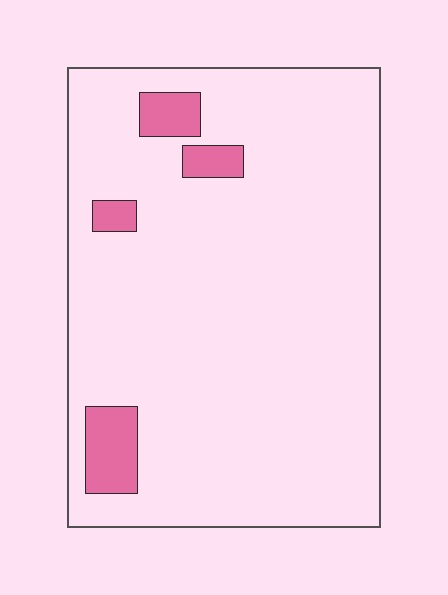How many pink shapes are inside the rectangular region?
4.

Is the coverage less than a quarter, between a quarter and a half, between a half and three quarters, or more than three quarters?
Less than a quarter.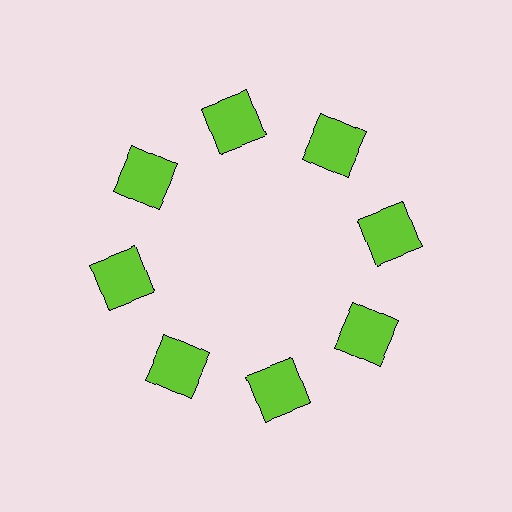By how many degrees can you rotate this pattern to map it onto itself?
The pattern maps onto itself every 45 degrees of rotation.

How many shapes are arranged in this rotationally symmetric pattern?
There are 8 shapes, arranged in 8 groups of 1.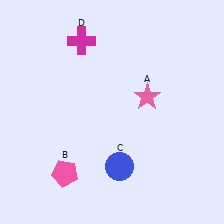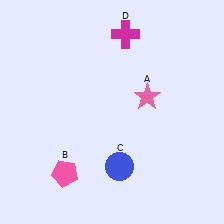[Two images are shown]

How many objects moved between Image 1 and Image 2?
1 object moved between the two images.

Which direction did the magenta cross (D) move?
The magenta cross (D) moved right.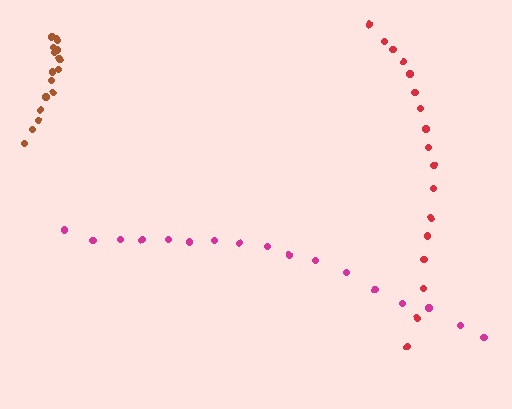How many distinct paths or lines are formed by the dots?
There are 3 distinct paths.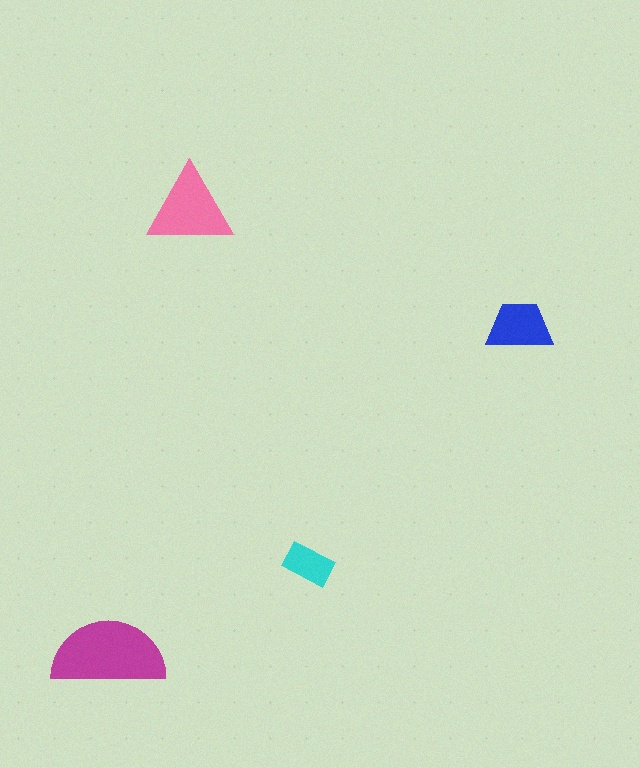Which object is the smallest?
The cyan rectangle.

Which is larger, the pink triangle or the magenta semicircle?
The magenta semicircle.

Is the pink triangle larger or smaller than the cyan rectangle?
Larger.